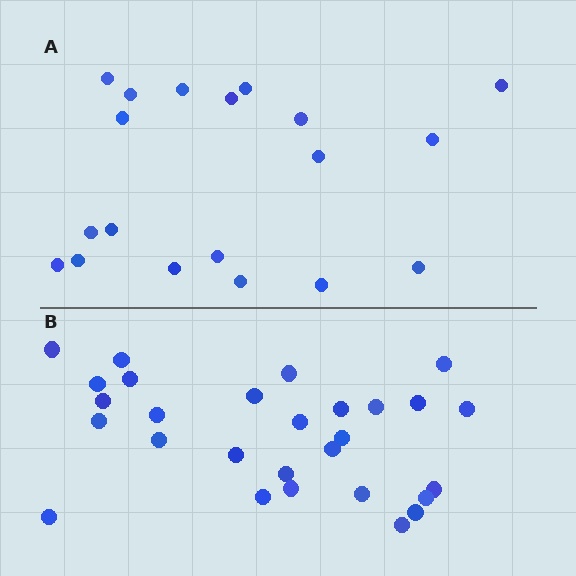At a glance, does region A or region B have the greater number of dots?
Region B (the bottom region) has more dots.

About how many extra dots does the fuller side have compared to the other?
Region B has roughly 8 or so more dots than region A.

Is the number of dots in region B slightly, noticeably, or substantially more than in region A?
Region B has substantially more. The ratio is roughly 1.5 to 1.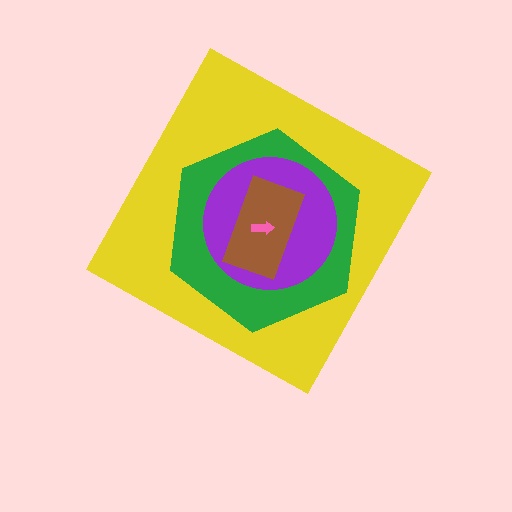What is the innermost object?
The pink arrow.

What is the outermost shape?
The yellow diamond.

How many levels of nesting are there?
5.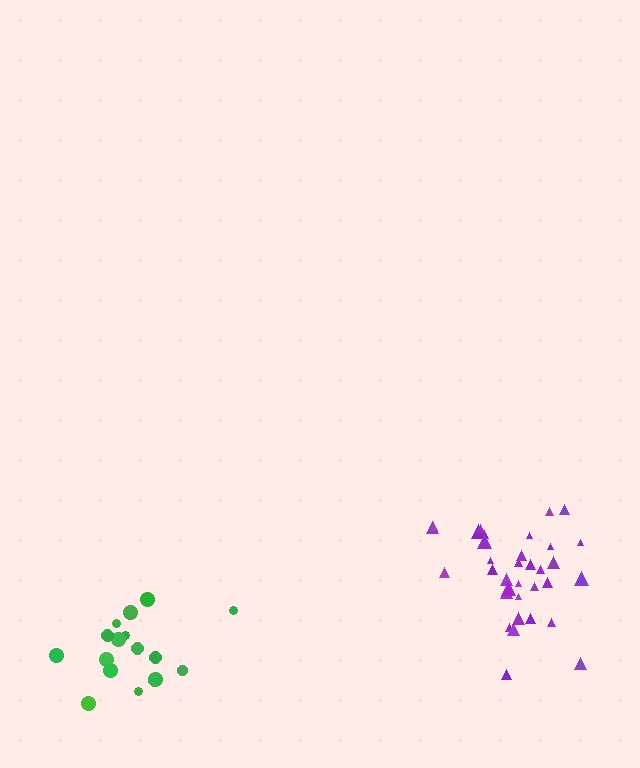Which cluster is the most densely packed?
Purple.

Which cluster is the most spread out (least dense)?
Green.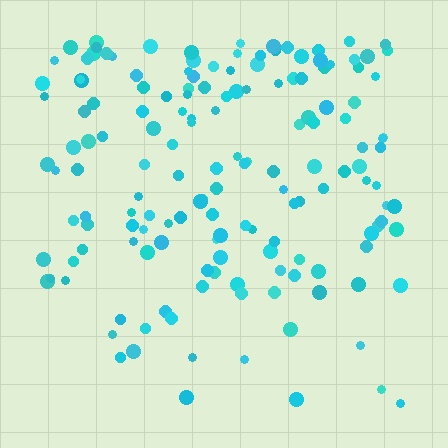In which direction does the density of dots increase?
From bottom to top, with the top side densest.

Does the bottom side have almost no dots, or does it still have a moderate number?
Still a moderate number, just noticeably fewer than the top.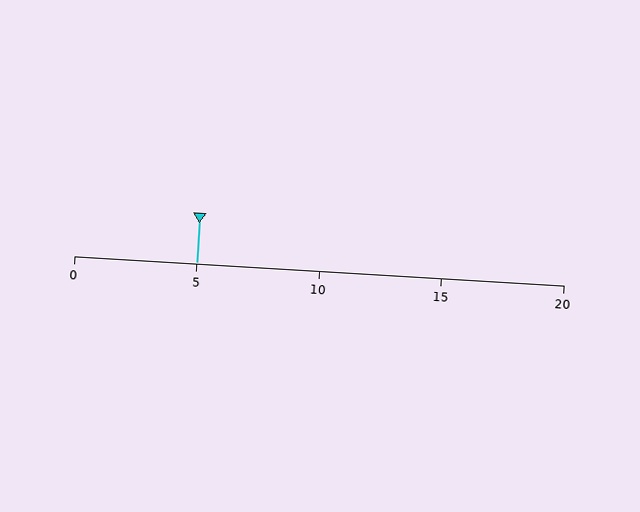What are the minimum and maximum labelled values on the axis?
The axis runs from 0 to 20.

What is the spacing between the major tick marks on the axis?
The major ticks are spaced 5 apart.